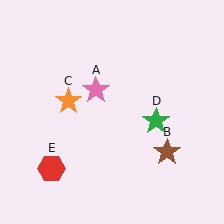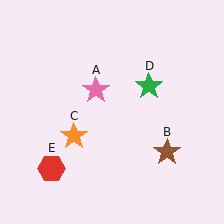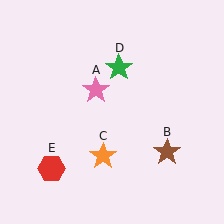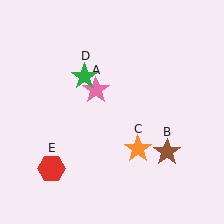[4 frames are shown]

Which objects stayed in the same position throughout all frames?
Pink star (object A) and brown star (object B) and red hexagon (object E) remained stationary.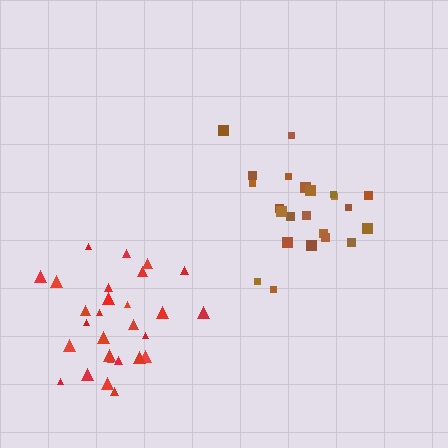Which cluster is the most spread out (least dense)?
Brown.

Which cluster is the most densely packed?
Red.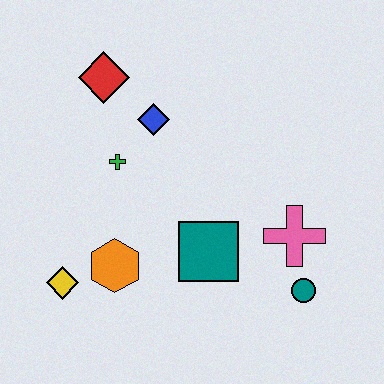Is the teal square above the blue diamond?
No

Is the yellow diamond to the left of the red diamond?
Yes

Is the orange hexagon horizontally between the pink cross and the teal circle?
No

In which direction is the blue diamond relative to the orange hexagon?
The blue diamond is above the orange hexagon.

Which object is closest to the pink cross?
The teal circle is closest to the pink cross.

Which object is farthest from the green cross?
The teal circle is farthest from the green cross.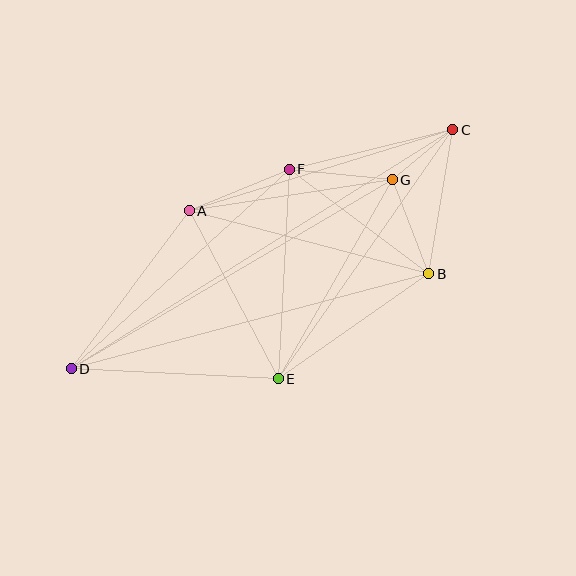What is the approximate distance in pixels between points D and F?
The distance between D and F is approximately 295 pixels.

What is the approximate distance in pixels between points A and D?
The distance between A and D is approximately 197 pixels.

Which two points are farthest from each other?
Points C and D are farthest from each other.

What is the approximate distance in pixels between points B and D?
The distance between B and D is approximately 370 pixels.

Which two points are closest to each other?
Points C and G are closest to each other.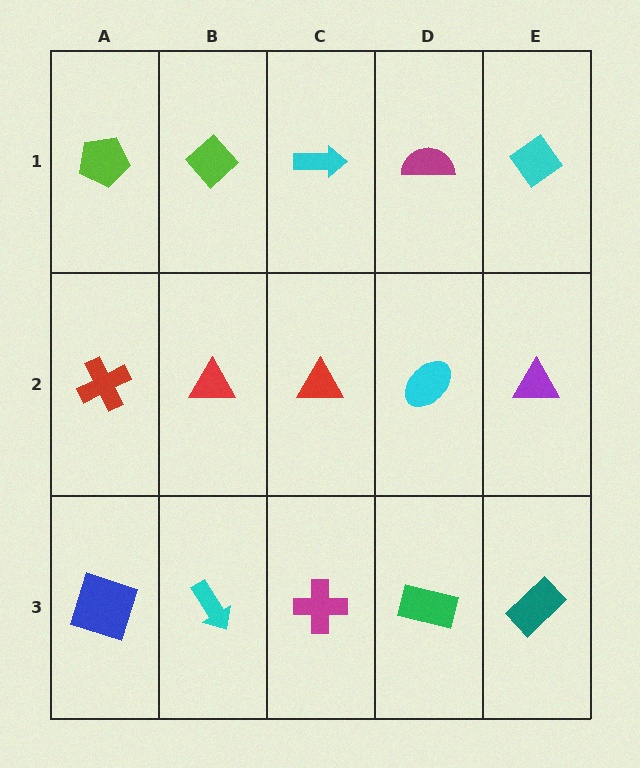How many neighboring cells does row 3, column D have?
3.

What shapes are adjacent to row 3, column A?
A red cross (row 2, column A), a cyan arrow (row 3, column B).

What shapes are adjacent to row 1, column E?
A purple triangle (row 2, column E), a magenta semicircle (row 1, column D).